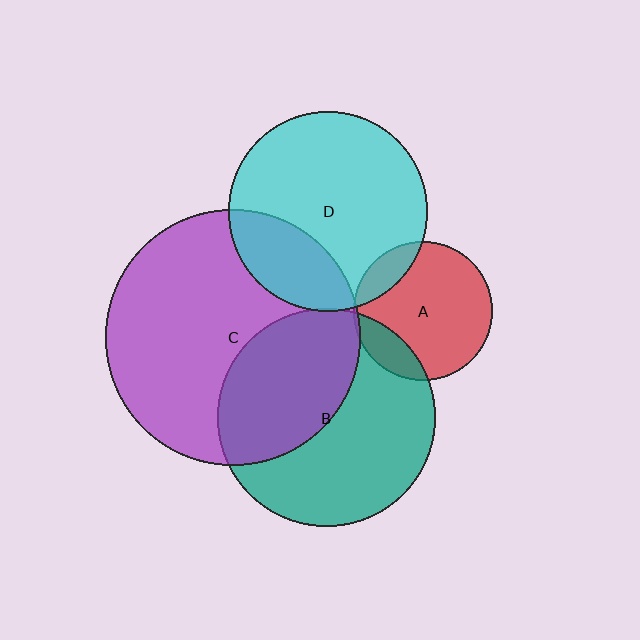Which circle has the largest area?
Circle C (purple).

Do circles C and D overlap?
Yes.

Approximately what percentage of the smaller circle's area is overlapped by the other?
Approximately 25%.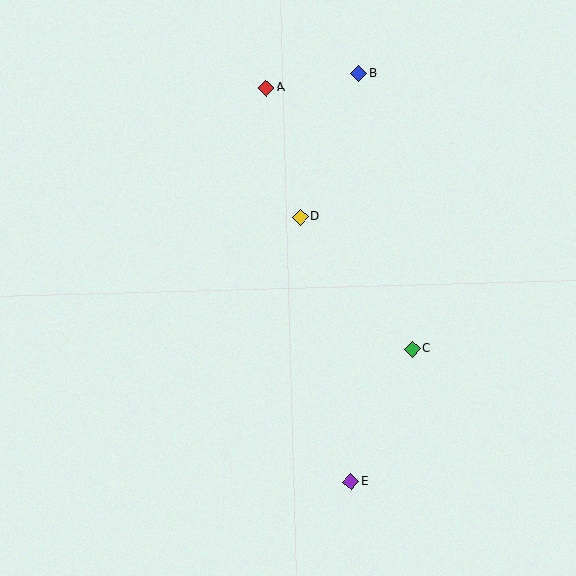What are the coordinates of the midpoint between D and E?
The midpoint between D and E is at (326, 349).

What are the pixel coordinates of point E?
Point E is at (351, 481).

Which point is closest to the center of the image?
Point D at (300, 217) is closest to the center.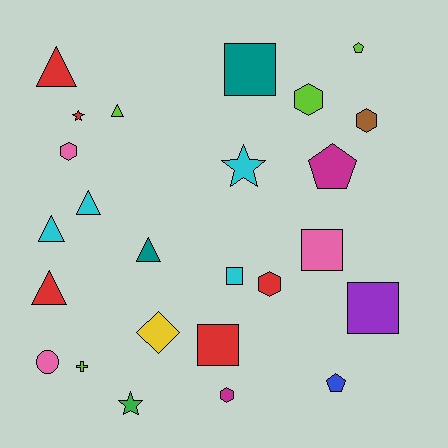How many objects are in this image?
There are 25 objects.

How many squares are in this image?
There are 5 squares.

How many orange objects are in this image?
There are no orange objects.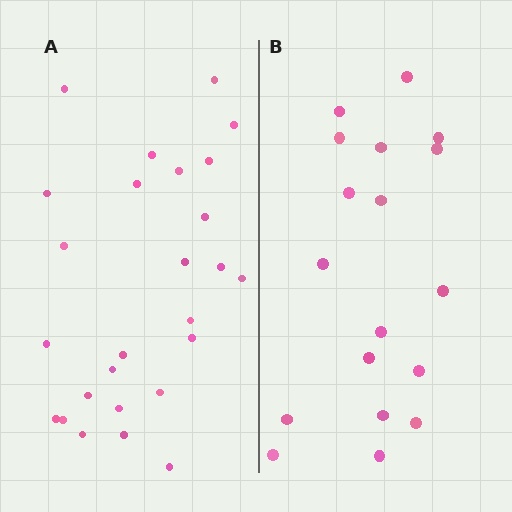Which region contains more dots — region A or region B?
Region A (the left region) has more dots.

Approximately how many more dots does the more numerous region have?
Region A has roughly 8 or so more dots than region B.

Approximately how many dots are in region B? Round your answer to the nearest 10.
About 20 dots. (The exact count is 18, which rounds to 20.)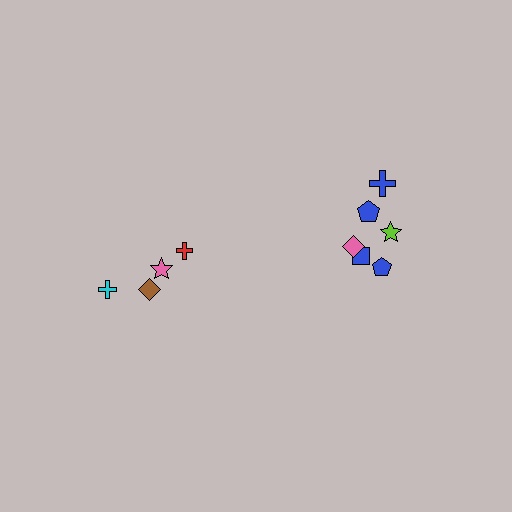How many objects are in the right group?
There are 6 objects.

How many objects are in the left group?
There are 4 objects.